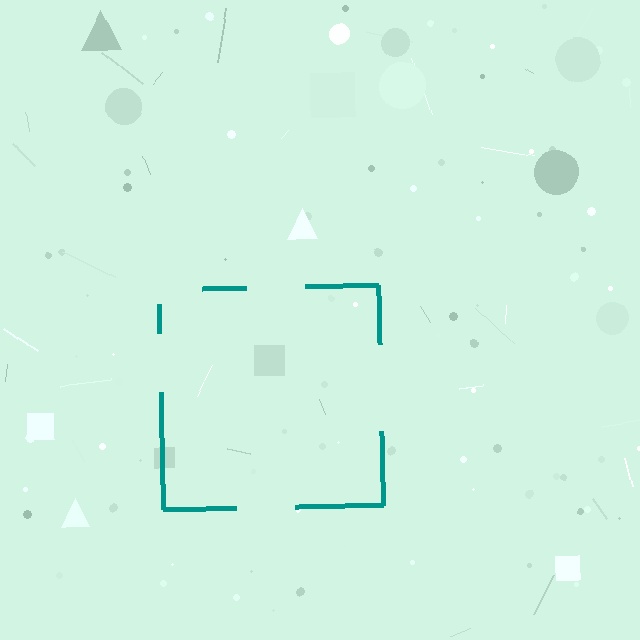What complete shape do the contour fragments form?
The contour fragments form a square.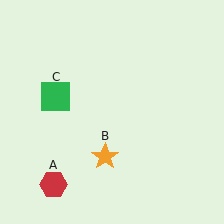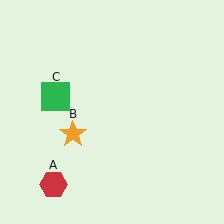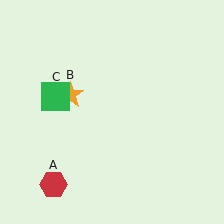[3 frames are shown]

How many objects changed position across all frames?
1 object changed position: orange star (object B).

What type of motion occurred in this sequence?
The orange star (object B) rotated clockwise around the center of the scene.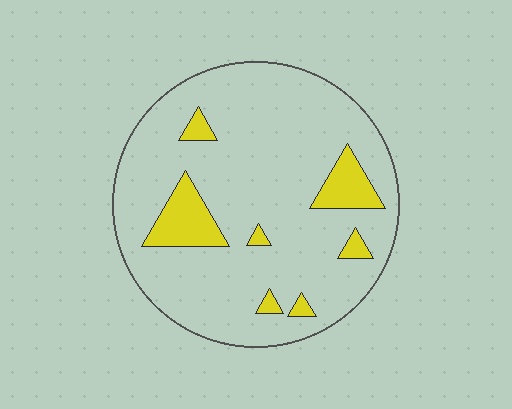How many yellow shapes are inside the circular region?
7.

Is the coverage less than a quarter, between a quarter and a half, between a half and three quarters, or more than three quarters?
Less than a quarter.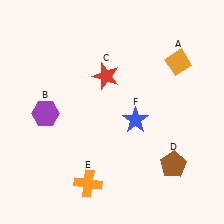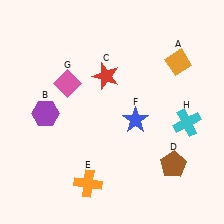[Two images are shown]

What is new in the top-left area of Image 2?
A pink diamond (G) was added in the top-left area of Image 2.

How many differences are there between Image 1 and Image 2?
There are 2 differences between the two images.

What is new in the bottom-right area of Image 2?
A cyan cross (H) was added in the bottom-right area of Image 2.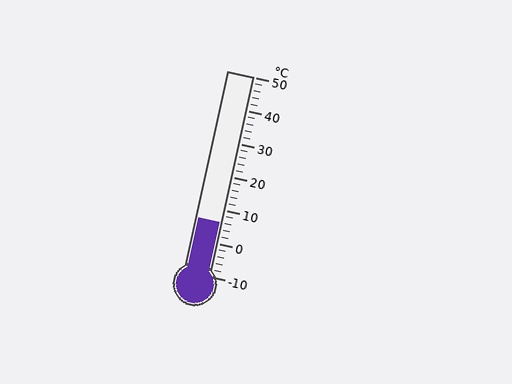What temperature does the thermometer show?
The thermometer shows approximately 6°C.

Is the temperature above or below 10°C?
The temperature is below 10°C.